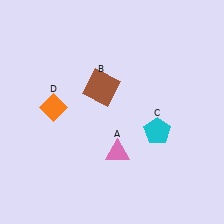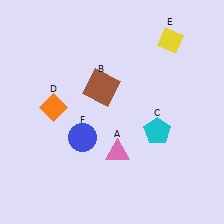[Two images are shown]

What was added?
A yellow diamond (E), a blue circle (F) were added in Image 2.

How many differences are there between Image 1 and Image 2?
There are 2 differences between the two images.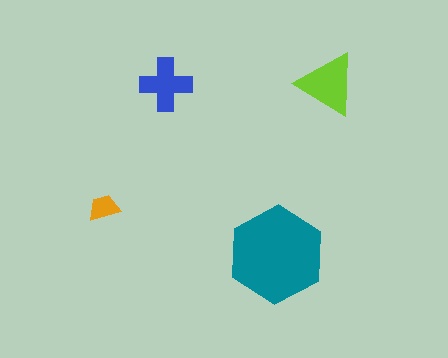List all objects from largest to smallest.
The teal hexagon, the lime triangle, the blue cross, the orange trapezoid.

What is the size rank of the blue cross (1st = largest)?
3rd.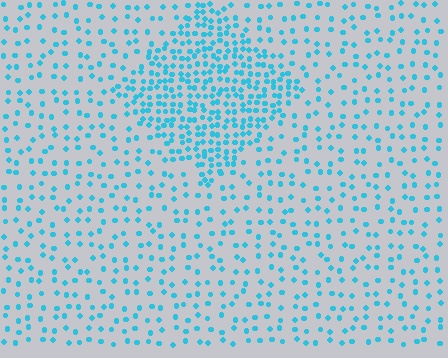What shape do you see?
I see a diamond.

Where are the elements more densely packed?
The elements are more densely packed inside the diamond boundary.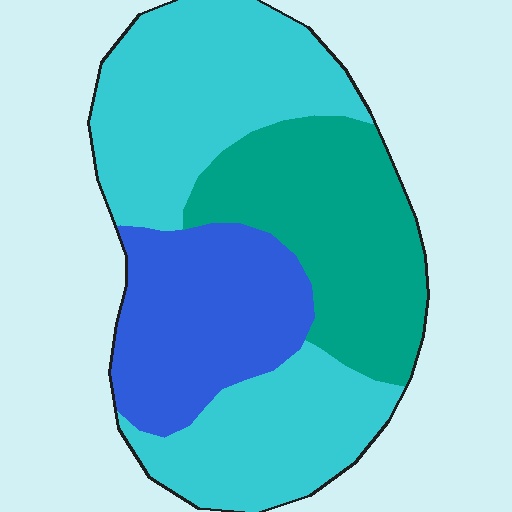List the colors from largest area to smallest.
From largest to smallest: cyan, teal, blue.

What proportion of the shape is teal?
Teal covers roughly 30% of the shape.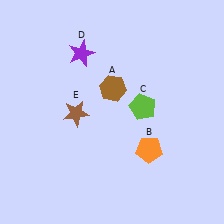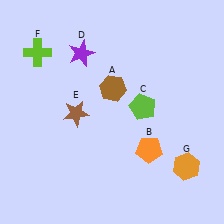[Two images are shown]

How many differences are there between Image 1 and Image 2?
There are 2 differences between the two images.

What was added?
A lime cross (F), an orange hexagon (G) were added in Image 2.